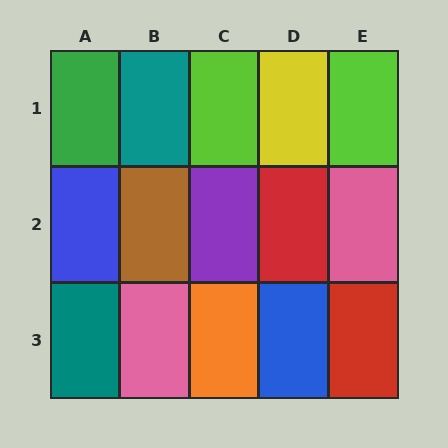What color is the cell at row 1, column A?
Green.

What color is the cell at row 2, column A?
Blue.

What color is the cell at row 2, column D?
Red.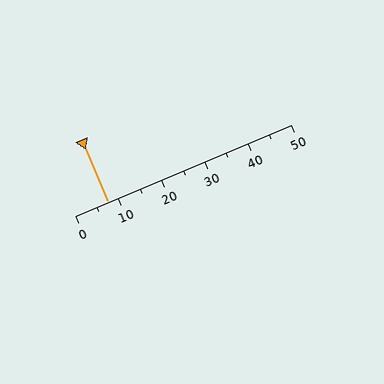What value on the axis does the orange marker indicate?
The marker indicates approximately 7.5.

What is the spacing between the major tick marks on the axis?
The major ticks are spaced 10 apart.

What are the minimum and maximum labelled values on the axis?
The axis runs from 0 to 50.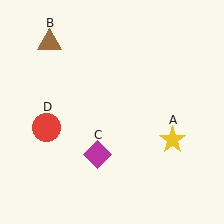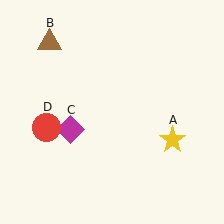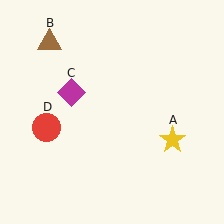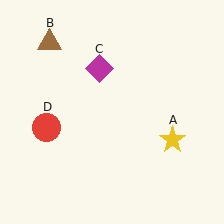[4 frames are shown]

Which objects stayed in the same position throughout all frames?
Yellow star (object A) and brown triangle (object B) and red circle (object D) remained stationary.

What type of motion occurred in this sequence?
The magenta diamond (object C) rotated clockwise around the center of the scene.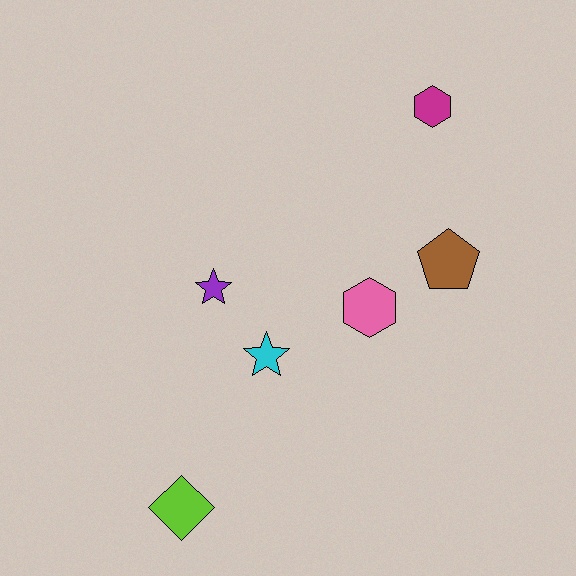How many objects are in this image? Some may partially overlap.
There are 6 objects.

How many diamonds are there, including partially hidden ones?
There is 1 diamond.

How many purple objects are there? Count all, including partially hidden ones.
There is 1 purple object.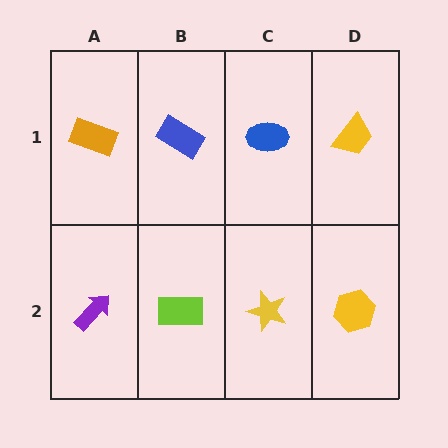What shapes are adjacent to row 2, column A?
An orange rectangle (row 1, column A), a lime rectangle (row 2, column B).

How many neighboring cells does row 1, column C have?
3.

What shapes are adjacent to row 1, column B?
A lime rectangle (row 2, column B), an orange rectangle (row 1, column A), a blue ellipse (row 1, column C).